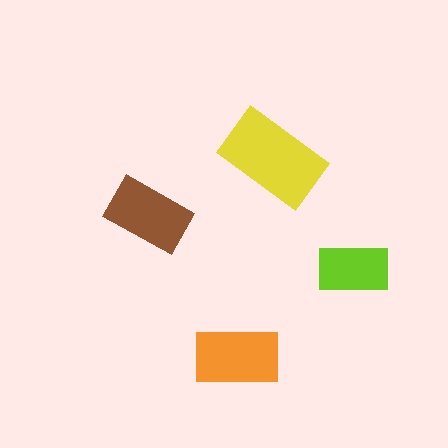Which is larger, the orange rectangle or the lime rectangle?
The orange one.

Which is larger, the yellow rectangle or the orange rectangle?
The yellow one.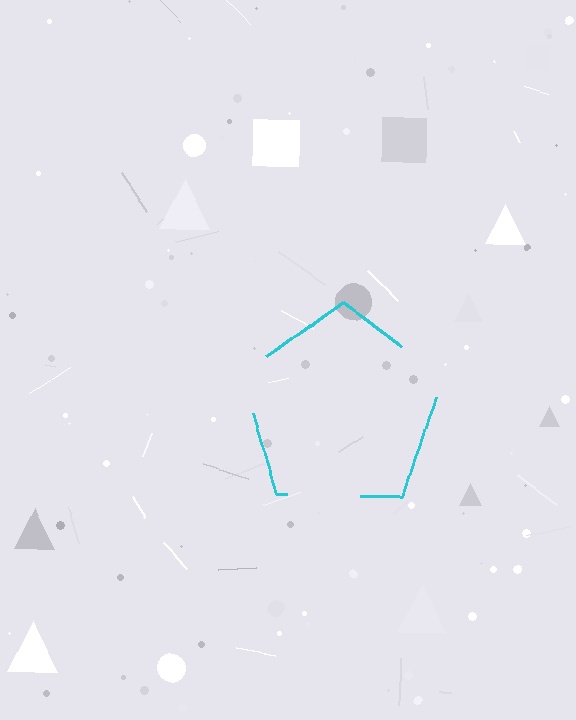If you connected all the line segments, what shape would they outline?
They would outline a pentagon.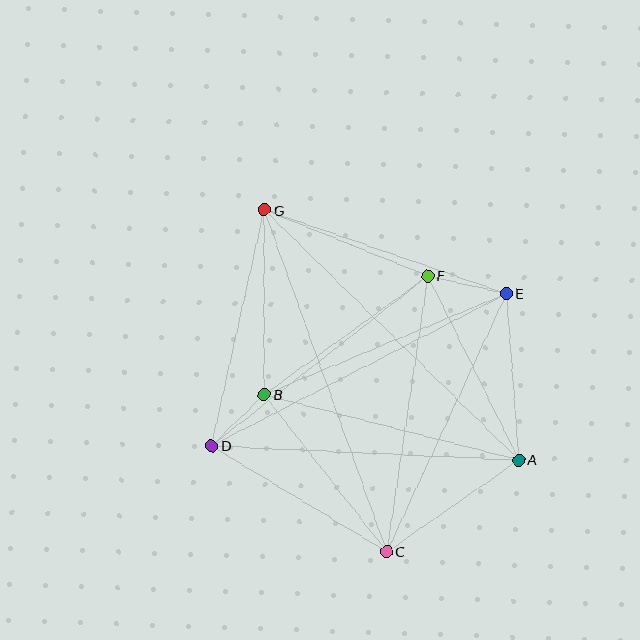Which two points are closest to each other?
Points B and D are closest to each other.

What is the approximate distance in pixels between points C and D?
The distance between C and D is approximately 205 pixels.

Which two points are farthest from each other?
Points C and G are farthest from each other.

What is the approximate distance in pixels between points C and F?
The distance between C and F is approximately 279 pixels.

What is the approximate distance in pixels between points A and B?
The distance between A and B is approximately 263 pixels.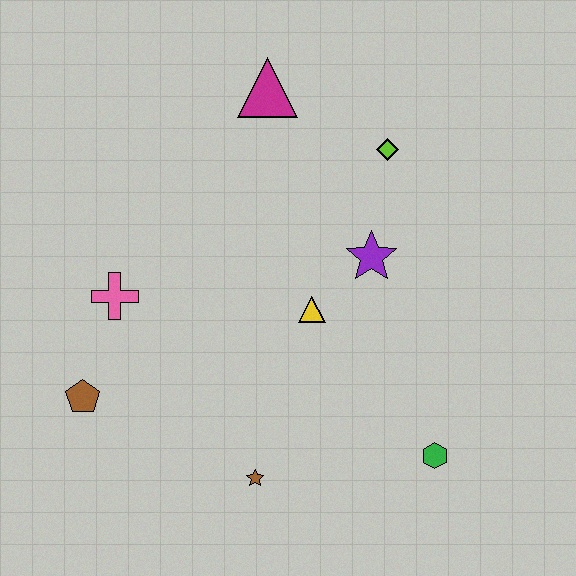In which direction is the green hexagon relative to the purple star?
The green hexagon is below the purple star.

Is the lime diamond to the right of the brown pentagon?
Yes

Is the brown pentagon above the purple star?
No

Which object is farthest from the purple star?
The brown pentagon is farthest from the purple star.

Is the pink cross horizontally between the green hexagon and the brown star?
No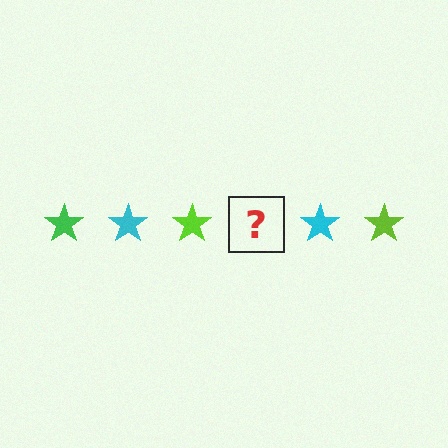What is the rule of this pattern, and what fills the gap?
The rule is that the pattern cycles through green, cyan, lime stars. The gap should be filled with a green star.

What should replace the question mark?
The question mark should be replaced with a green star.